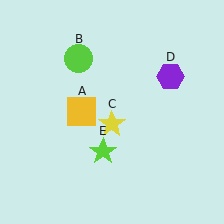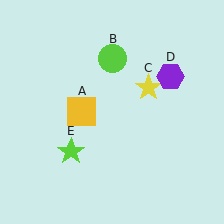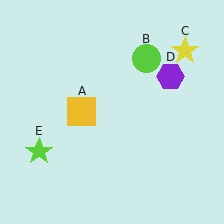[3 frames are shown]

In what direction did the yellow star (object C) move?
The yellow star (object C) moved up and to the right.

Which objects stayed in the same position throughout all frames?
Yellow square (object A) and purple hexagon (object D) remained stationary.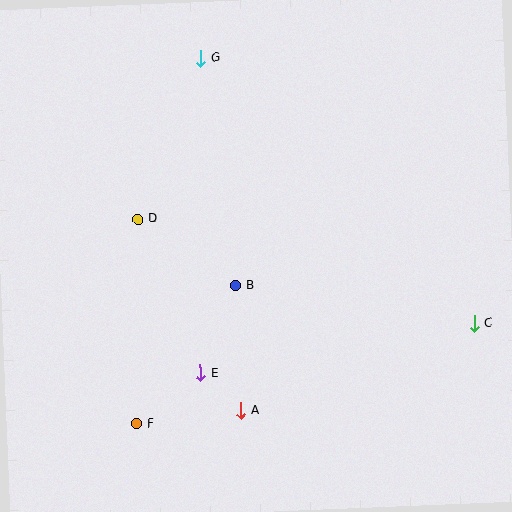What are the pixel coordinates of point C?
Point C is at (474, 324).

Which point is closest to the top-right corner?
Point G is closest to the top-right corner.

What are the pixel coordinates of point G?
Point G is at (201, 58).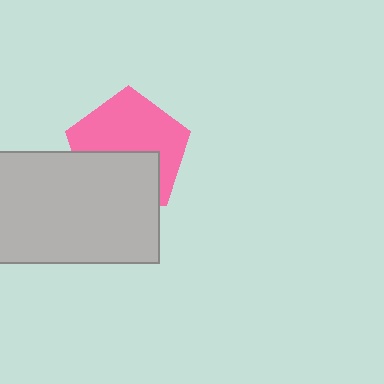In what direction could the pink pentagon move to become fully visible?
The pink pentagon could move up. That would shift it out from behind the light gray rectangle entirely.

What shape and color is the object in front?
The object in front is a light gray rectangle.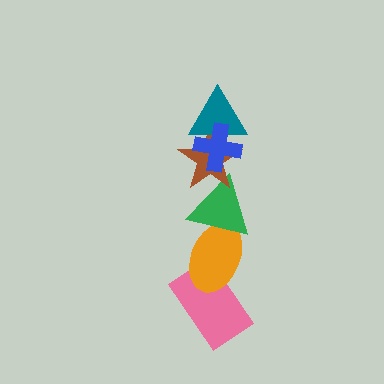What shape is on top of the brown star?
The teal triangle is on top of the brown star.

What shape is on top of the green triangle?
The brown star is on top of the green triangle.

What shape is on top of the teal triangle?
The blue cross is on top of the teal triangle.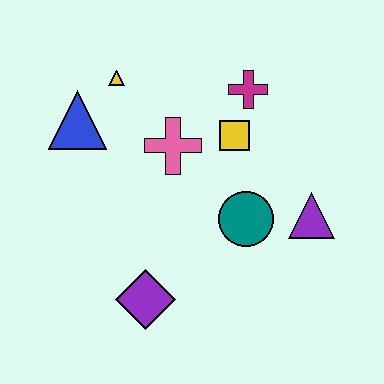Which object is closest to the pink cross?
The yellow square is closest to the pink cross.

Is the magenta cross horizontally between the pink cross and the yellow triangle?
No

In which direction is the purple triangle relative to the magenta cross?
The purple triangle is below the magenta cross.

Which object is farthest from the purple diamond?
The magenta cross is farthest from the purple diamond.